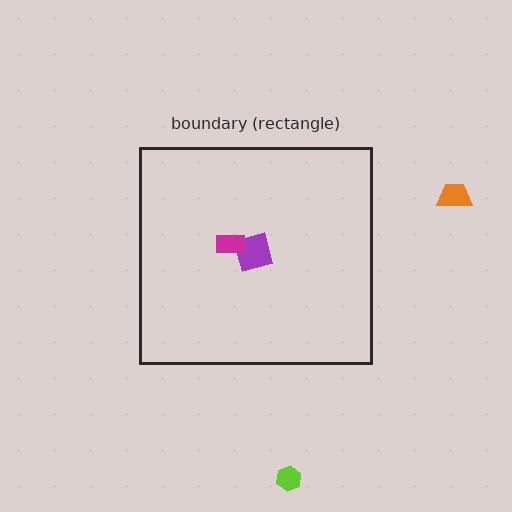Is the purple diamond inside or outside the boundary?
Inside.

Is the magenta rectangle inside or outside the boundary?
Inside.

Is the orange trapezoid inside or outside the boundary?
Outside.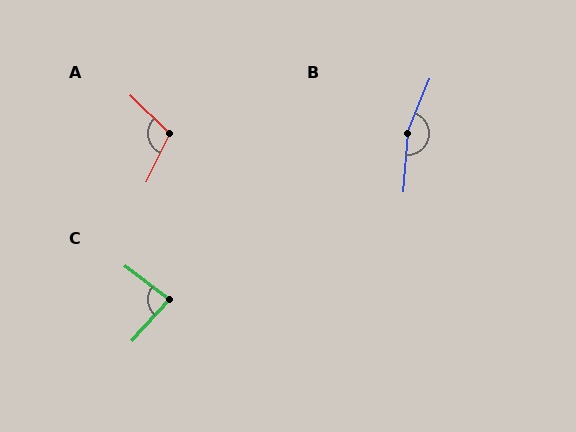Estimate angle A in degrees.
Approximately 108 degrees.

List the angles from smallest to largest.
C (85°), A (108°), B (162°).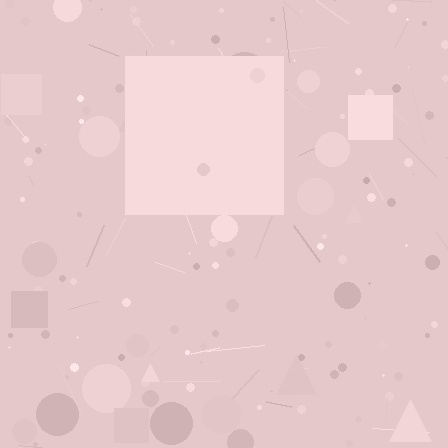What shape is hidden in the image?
A square is hidden in the image.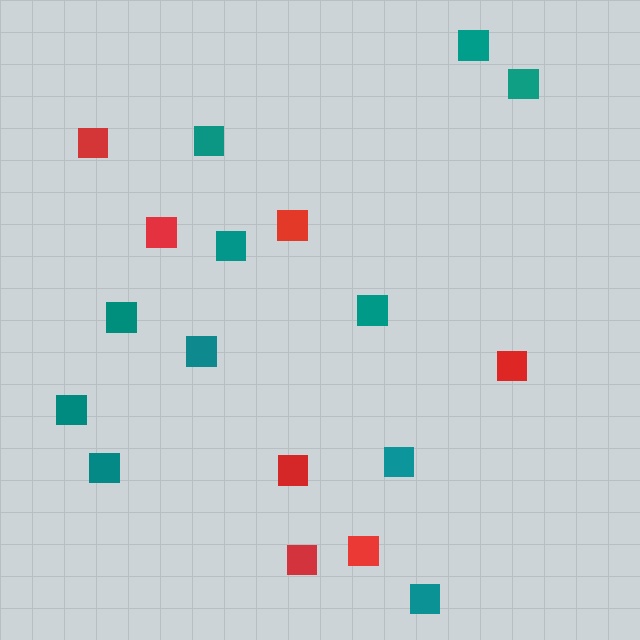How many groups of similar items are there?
There are 2 groups: one group of red squares (7) and one group of teal squares (11).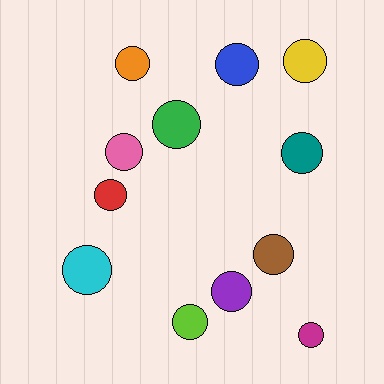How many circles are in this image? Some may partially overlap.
There are 12 circles.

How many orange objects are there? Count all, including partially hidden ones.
There is 1 orange object.